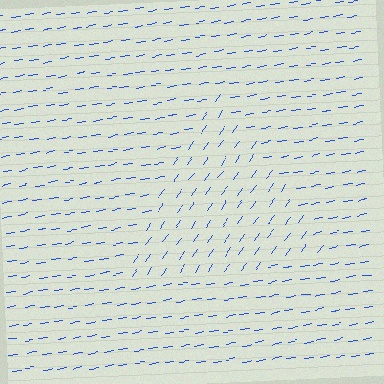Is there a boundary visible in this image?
Yes, there is a texture boundary formed by a change in line orientation.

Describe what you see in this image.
The image is filled with small blue line segments. A triangle region in the image has lines oriented differently from the surrounding lines, creating a visible texture boundary.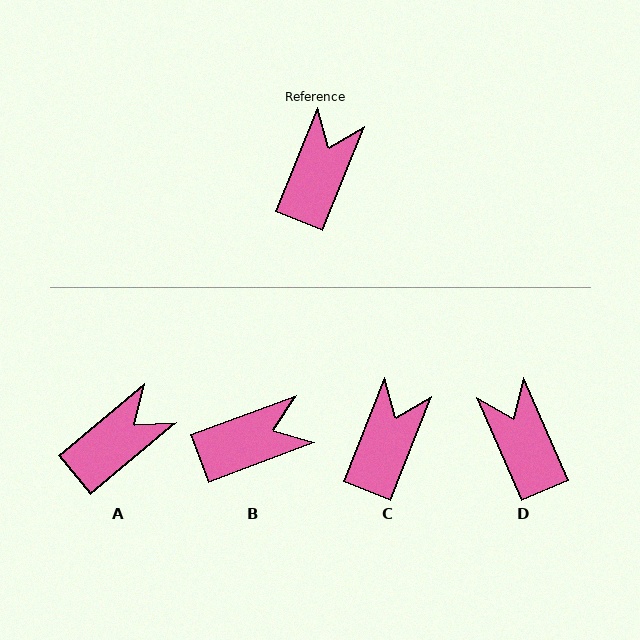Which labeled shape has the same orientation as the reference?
C.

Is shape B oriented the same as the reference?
No, it is off by about 48 degrees.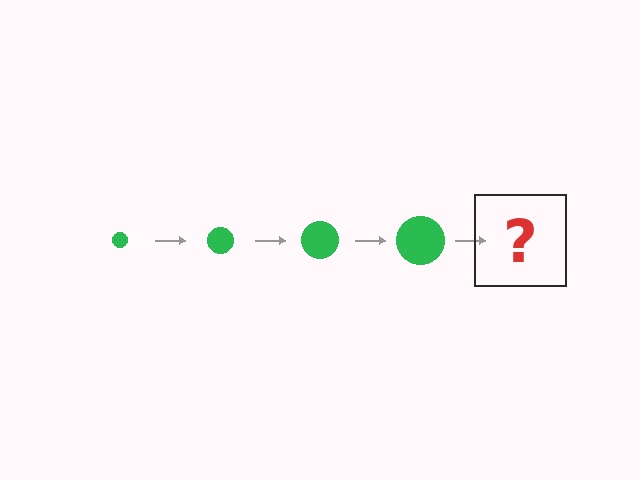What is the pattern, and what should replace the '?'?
The pattern is that the circle gets progressively larger each step. The '?' should be a green circle, larger than the previous one.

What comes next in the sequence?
The next element should be a green circle, larger than the previous one.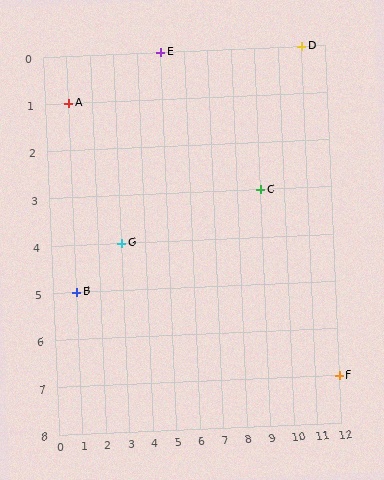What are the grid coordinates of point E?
Point E is at grid coordinates (5, 0).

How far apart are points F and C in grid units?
Points F and C are 3 columns and 4 rows apart (about 5.0 grid units diagonally).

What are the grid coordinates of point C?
Point C is at grid coordinates (9, 3).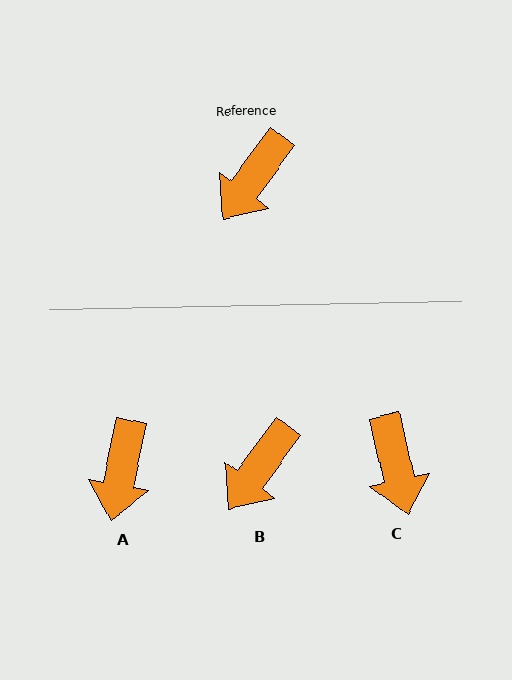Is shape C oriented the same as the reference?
No, it is off by about 49 degrees.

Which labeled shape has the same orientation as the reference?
B.